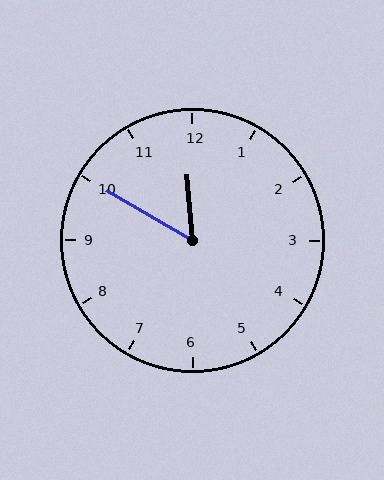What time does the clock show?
11:50.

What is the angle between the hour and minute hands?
Approximately 55 degrees.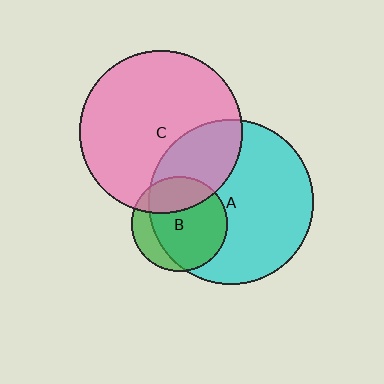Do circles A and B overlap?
Yes.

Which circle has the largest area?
Circle A (cyan).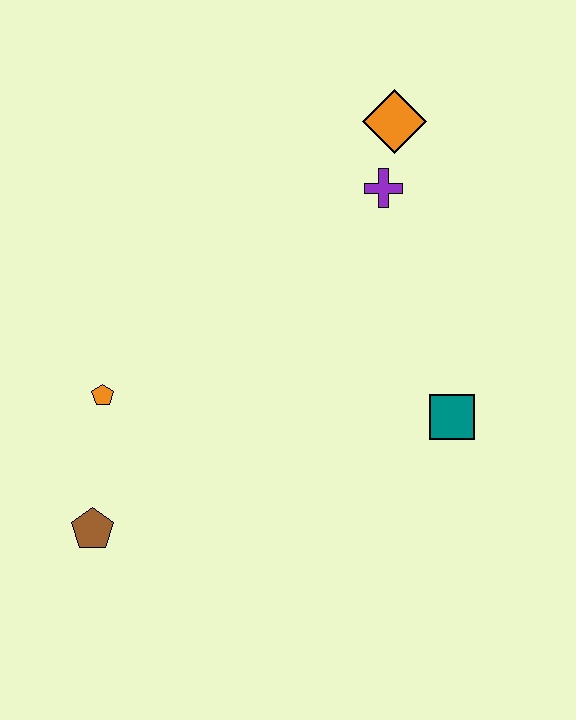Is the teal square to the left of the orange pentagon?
No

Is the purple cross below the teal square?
No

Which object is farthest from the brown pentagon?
The orange diamond is farthest from the brown pentagon.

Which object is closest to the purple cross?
The orange diamond is closest to the purple cross.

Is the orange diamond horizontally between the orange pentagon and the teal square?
Yes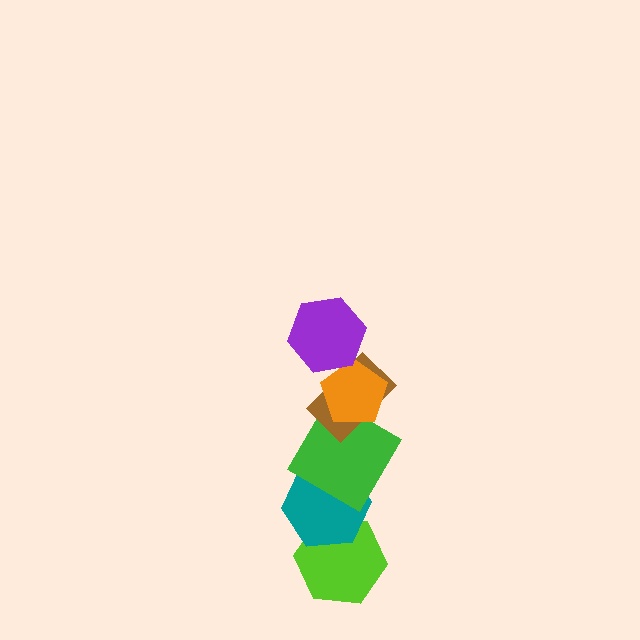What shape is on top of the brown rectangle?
The orange pentagon is on top of the brown rectangle.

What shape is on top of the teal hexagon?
The green diamond is on top of the teal hexagon.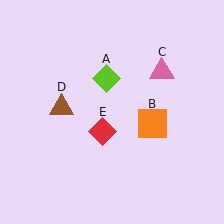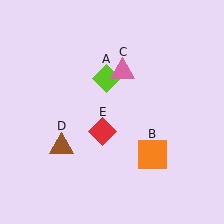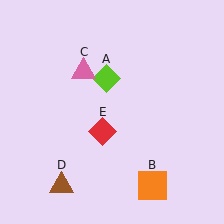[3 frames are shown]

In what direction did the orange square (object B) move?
The orange square (object B) moved down.